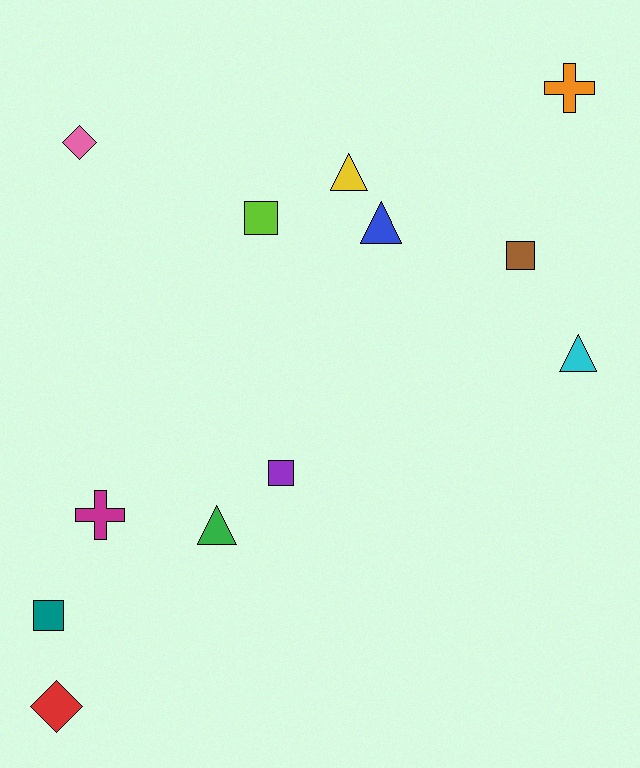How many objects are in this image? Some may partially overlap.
There are 12 objects.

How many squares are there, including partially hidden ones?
There are 4 squares.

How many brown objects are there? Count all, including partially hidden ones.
There is 1 brown object.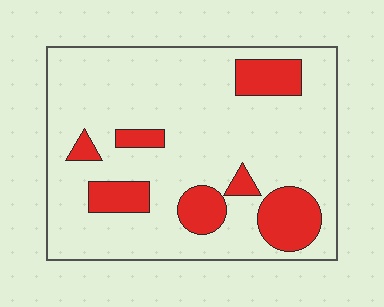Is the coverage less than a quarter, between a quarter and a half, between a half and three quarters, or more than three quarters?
Less than a quarter.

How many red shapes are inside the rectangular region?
7.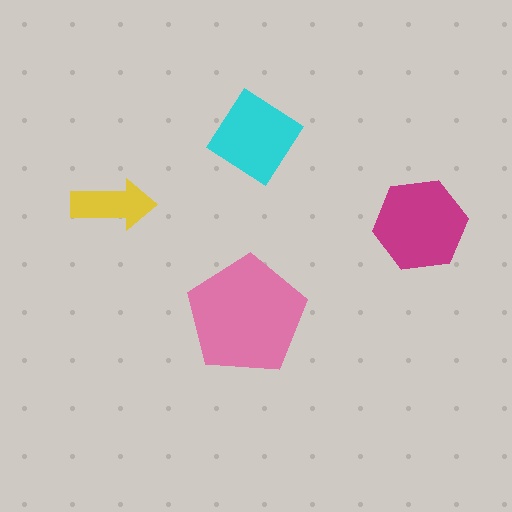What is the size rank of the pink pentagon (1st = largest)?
1st.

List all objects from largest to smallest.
The pink pentagon, the magenta hexagon, the cyan diamond, the yellow arrow.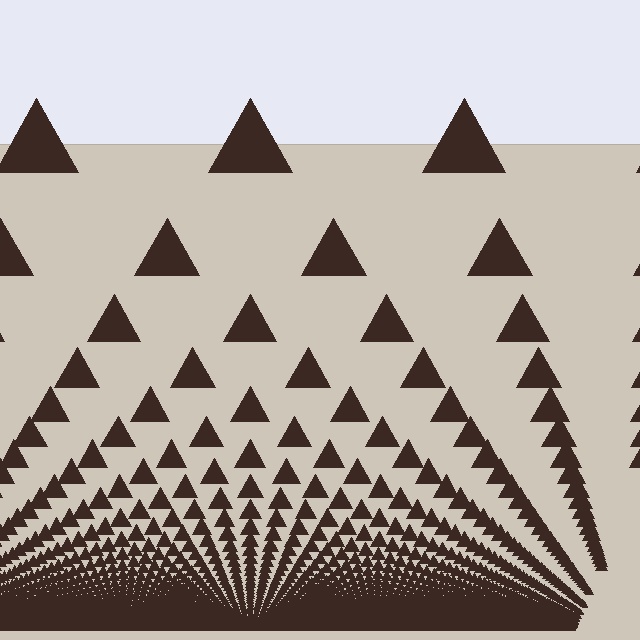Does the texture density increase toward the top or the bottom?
Density increases toward the bottom.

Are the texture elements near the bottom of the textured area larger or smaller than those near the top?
Smaller. The gradient is inverted — elements near the bottom are smaller and denser.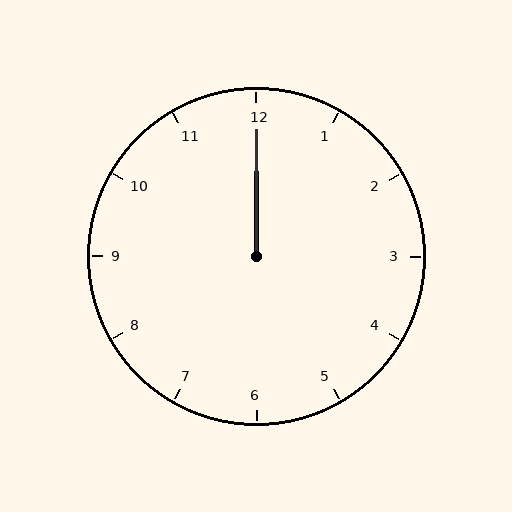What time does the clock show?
12:00.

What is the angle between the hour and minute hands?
Approximately 0 degrees.